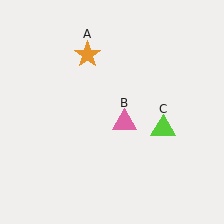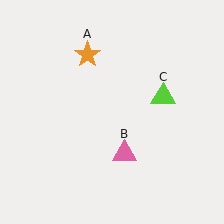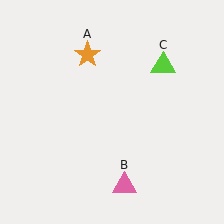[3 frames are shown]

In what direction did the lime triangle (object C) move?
The lime triangle (object C) moved up.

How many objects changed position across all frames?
2 objects changed position: pink triangle (object B), lime triangle (object C).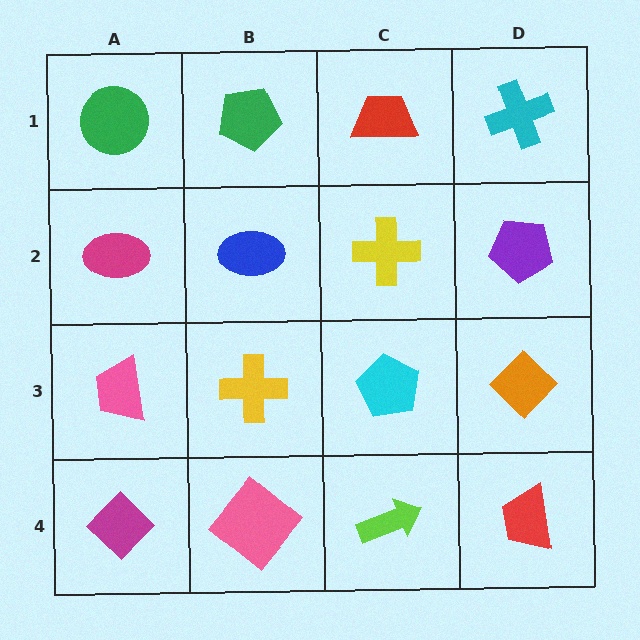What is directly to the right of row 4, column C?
A red trapezoid.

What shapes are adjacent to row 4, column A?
A pink trapezoid (row 3, column A), a pink diamond (row 4, column B).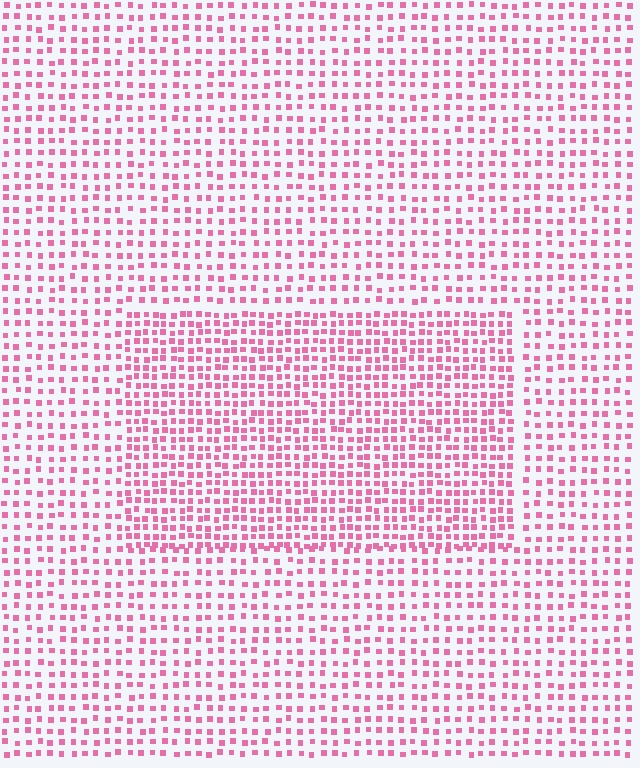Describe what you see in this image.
The image contains small pink elements arranged at two different densities. A rectangle-shaped region is visible where the elements are more densely packed than the surrounding area.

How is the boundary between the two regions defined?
The boundary is defined by a change in element density (approximately 1.6x ratio). All elements are the same color, size, and shape.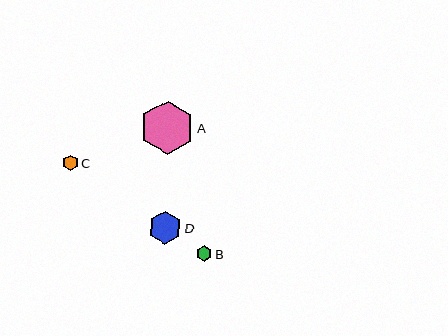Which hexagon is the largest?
Hexagon A is the largest with a size of approximately 54 pixels.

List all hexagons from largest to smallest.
From largest to smallest: A, D, C, B.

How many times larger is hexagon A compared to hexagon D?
Hexagon A is approximately 1.6 times the size of hexagon D.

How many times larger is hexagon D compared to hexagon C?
Hexagon D is approximately 2.1 times the size of hexagon C.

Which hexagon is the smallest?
Hexagon B is the smallest with a size of approximately 15 pixels.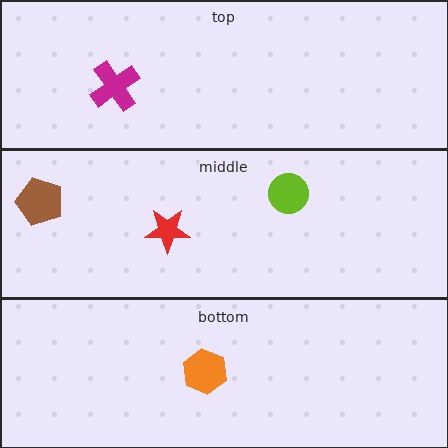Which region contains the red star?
The middle region.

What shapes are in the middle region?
The lime circle, the brown pentagon, the red star.